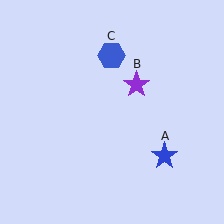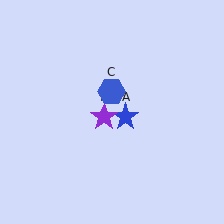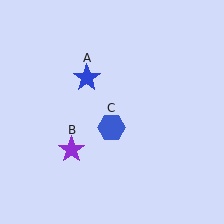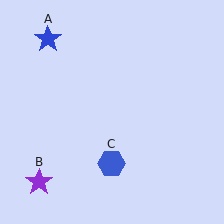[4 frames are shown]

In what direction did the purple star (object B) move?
The purple star (object B) moved down and to the left.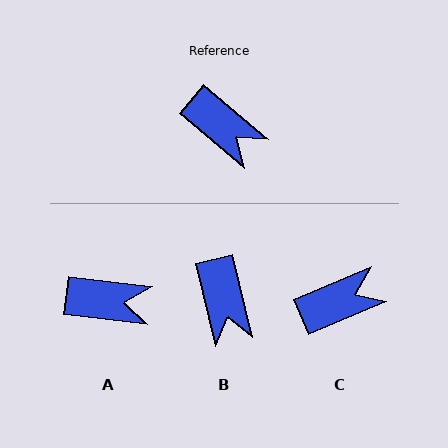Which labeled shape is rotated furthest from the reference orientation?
C, about 63 degrees away.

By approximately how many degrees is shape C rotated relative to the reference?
Approximately 63 degrees counter-clockwise.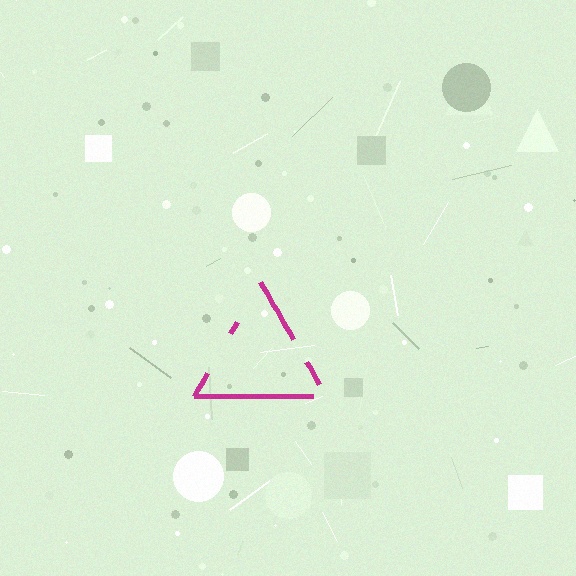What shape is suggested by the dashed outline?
The dashed outline suggests a triangle.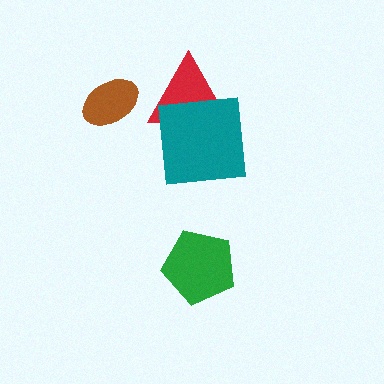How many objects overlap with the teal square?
1 object overlaps with the teal square.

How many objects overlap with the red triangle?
1 object overlaps with the red triangle.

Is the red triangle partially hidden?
Yes, it is partially covered by another shape.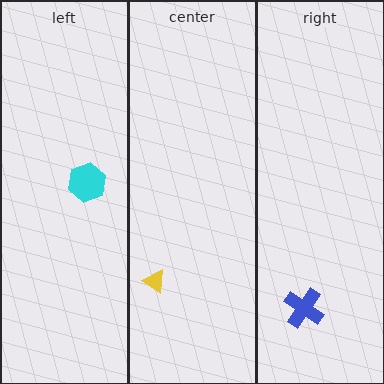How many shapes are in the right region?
1.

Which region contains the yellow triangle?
The center region.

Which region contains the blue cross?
The right region.